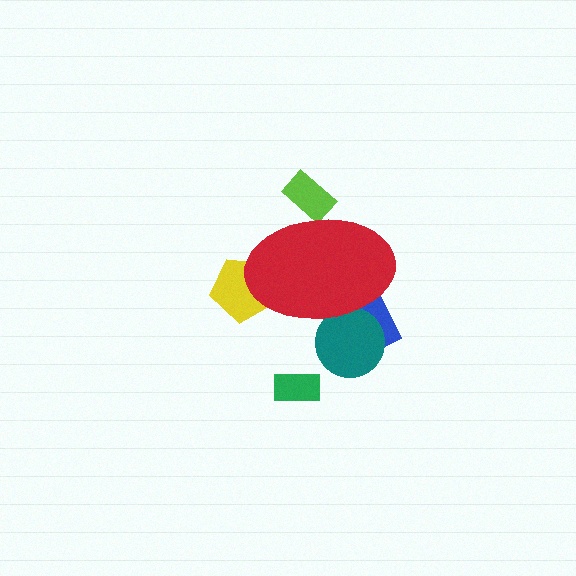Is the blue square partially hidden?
Yes, the blue square is partially hidden behind the red ellipse.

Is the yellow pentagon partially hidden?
Yes, the yellow pentagon is partially hidden behind the red ellipse.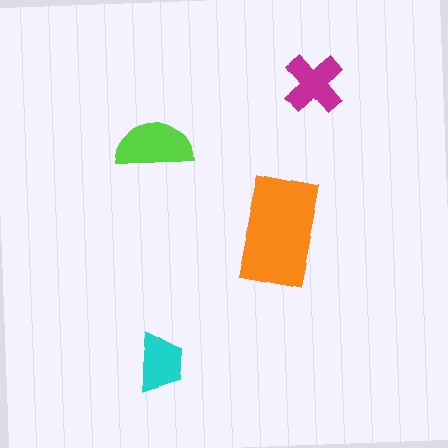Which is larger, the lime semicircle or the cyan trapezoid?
The lime semicircle.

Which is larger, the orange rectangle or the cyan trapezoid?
The orange rectangle.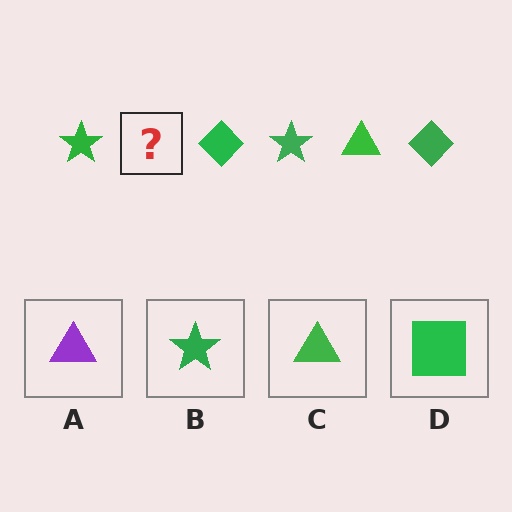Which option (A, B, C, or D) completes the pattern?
C.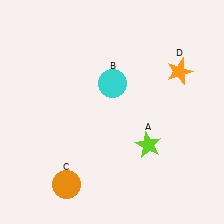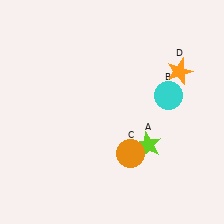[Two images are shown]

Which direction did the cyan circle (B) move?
The cyan circle (B) moved right.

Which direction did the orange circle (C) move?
The orange circle (C) moved right.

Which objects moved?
The objects that moved are: the cyan circle (B), the orange circle (C).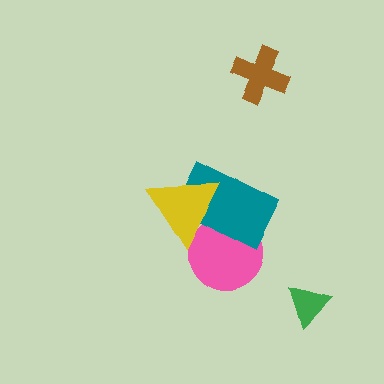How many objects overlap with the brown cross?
0 objects overlap with the brown cross.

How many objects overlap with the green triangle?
0 objects overlap with the green triangle.